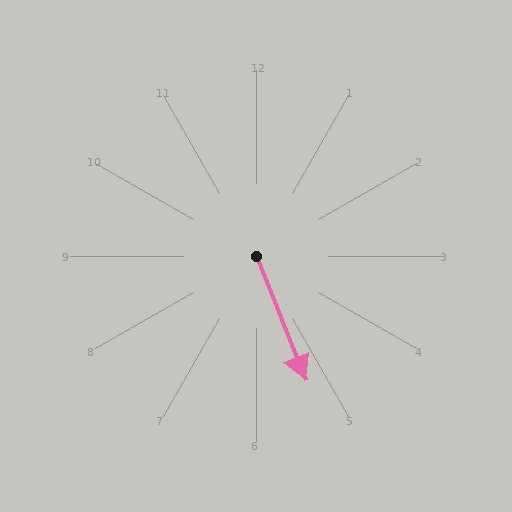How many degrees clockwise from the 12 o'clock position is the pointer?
Approximately 158 degrees.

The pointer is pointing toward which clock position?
Roughly 5 o'clock.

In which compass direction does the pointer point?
South.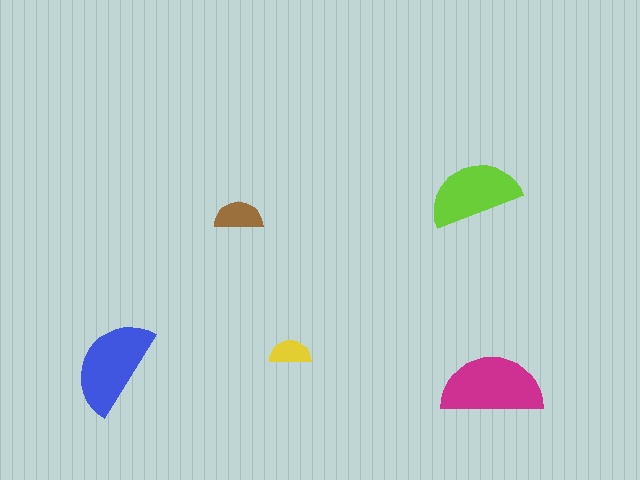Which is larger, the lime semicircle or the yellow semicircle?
The lime one.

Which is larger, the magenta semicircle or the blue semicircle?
The magenta one.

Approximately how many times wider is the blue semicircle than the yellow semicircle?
About 2.5 times wider.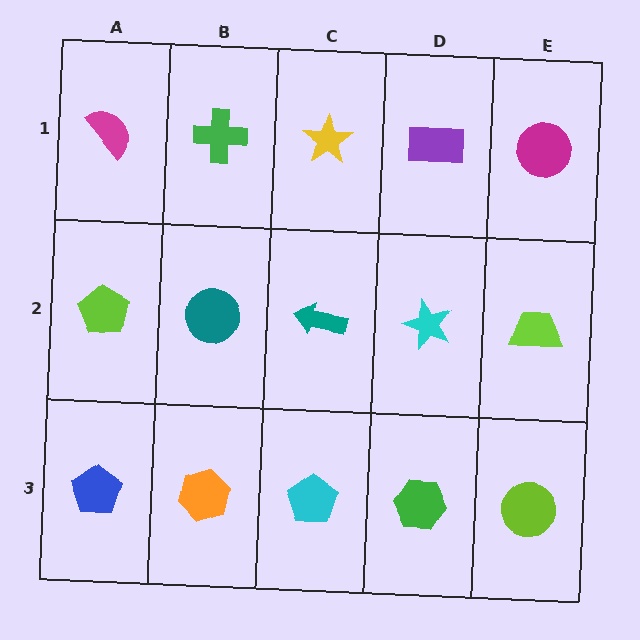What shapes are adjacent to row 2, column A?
A magenta semicircle (row 1, column A), a blue pentagon (row 3, column A), a teal circle (row 2, column B).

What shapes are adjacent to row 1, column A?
A lime pentagon (row 2, column A), a green cross (row 1, column B).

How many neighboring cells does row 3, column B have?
3.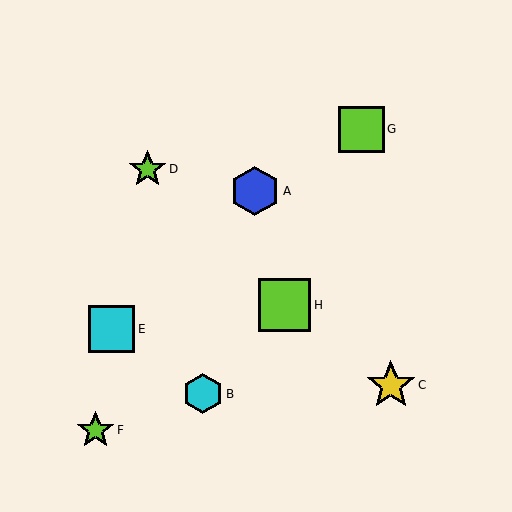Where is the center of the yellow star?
The center of the yellow star is at (391, 385).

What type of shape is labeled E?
Shape E is a cyan square.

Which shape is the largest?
The lime square (labeled H) is the largest.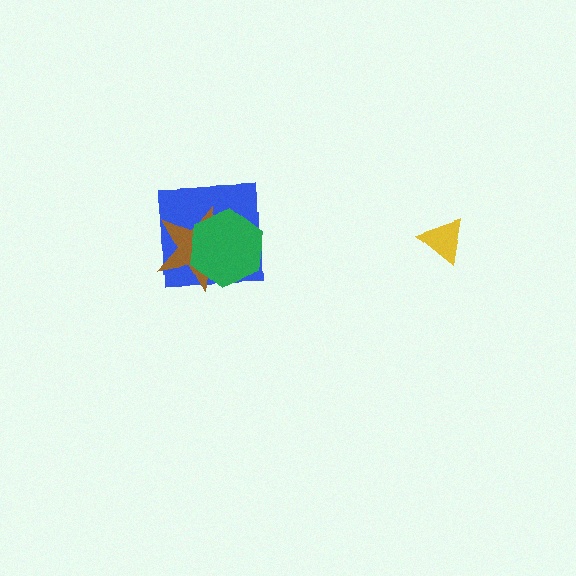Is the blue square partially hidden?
Yes, it is partially covered by another shape.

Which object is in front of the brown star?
The green hexagon is in front of the brown star.